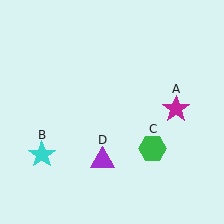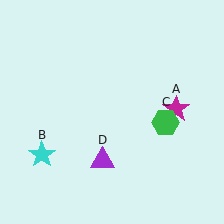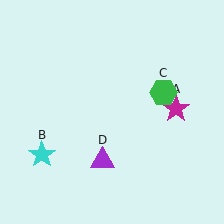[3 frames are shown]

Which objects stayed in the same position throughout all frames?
Magenta star (object A) and cyan star (object B) and purple triangle (object D) remained stationary.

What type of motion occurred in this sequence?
The green hexagon (object C) rotated counterclockwise around the center of the scene.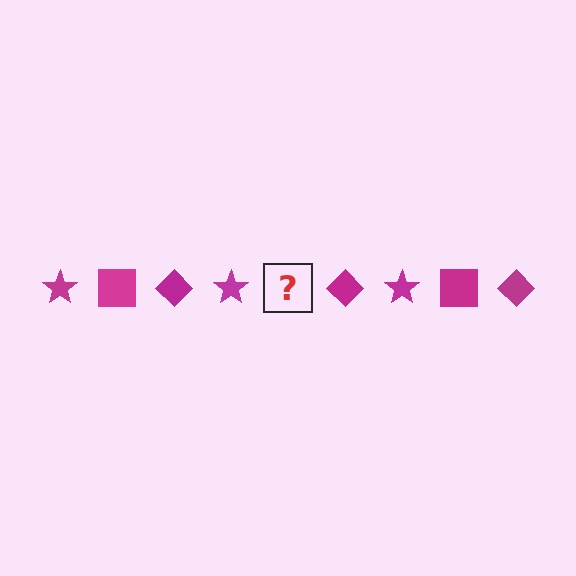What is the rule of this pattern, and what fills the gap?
The rule is that the pattern cycles through star, square, diamond shapes in magenta. The gap should be filled with a magenta square.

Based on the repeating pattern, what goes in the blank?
The blank should be a magenta square.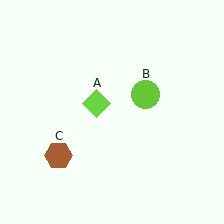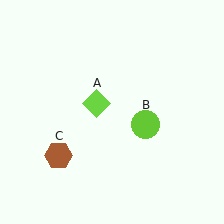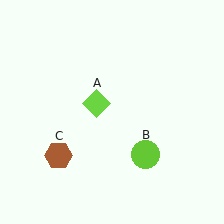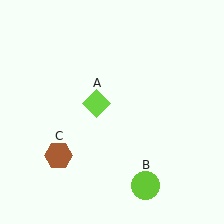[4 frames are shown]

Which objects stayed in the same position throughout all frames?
Lime diamond (object A) and brown hexagon (object C) remained stationary.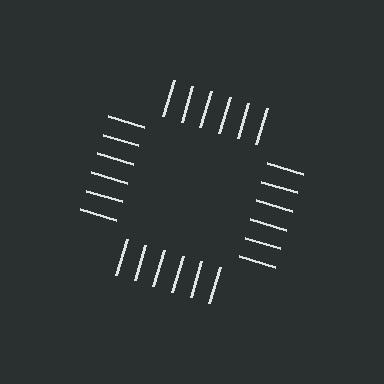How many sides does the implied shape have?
4 sides — the line-ends trace a square.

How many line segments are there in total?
24 — 6 along each of the 4 edges.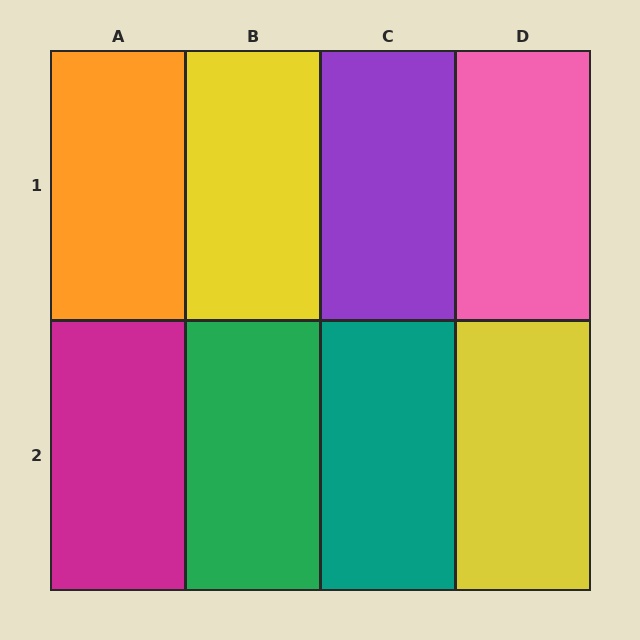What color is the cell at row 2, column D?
Yellow.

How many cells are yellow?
2 cells are yellow.